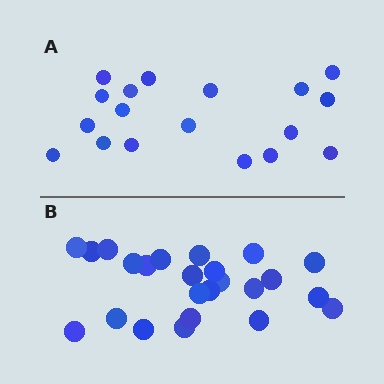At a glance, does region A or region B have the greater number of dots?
Region B (the bottom region) has more dots.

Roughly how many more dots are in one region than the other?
Region B has about 6 more dots than region A.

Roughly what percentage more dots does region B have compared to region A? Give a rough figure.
About 35% more.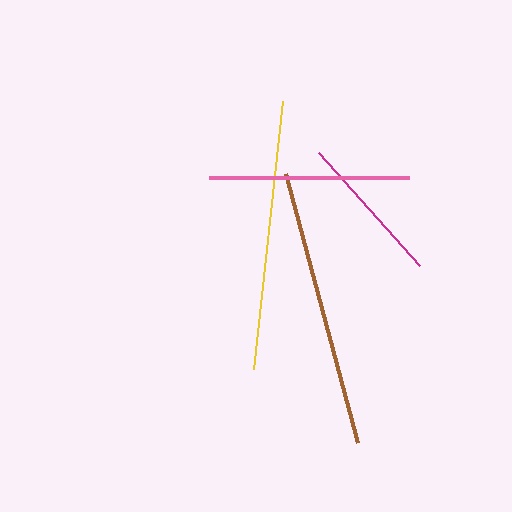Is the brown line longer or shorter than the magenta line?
The brown line is longer than the magenta line.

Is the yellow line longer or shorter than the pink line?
The yellow line is longer than the pink line.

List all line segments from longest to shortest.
From longest to shortest: brown, yellow, pink, magenta.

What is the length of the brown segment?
The brown segment is approximately 278 pixels long.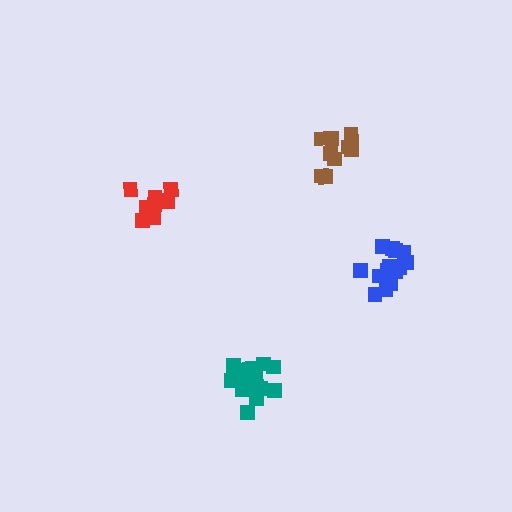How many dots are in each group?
Group 1: 17 dots, Group 2: 17 dots, Group 3: 11 dots, Group 4: 12 dots (57 total).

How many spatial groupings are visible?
There are 4 spatial groupings.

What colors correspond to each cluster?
The clusters are colored: blue, teal, red, brown.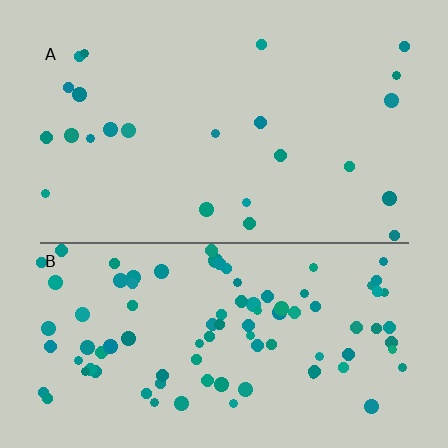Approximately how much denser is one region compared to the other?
Approximately 3.9× — region B over region A.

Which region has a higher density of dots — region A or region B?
B (the bottom).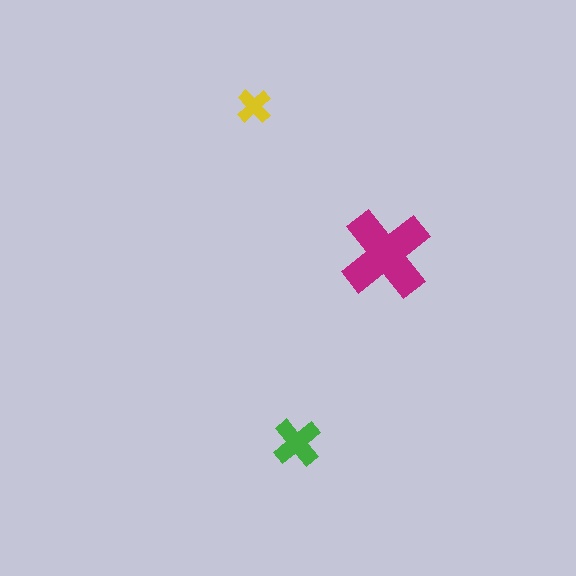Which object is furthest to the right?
The magenta cross is rightmost.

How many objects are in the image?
There are 3 objects in the image.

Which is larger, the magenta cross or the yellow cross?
The magenta one.